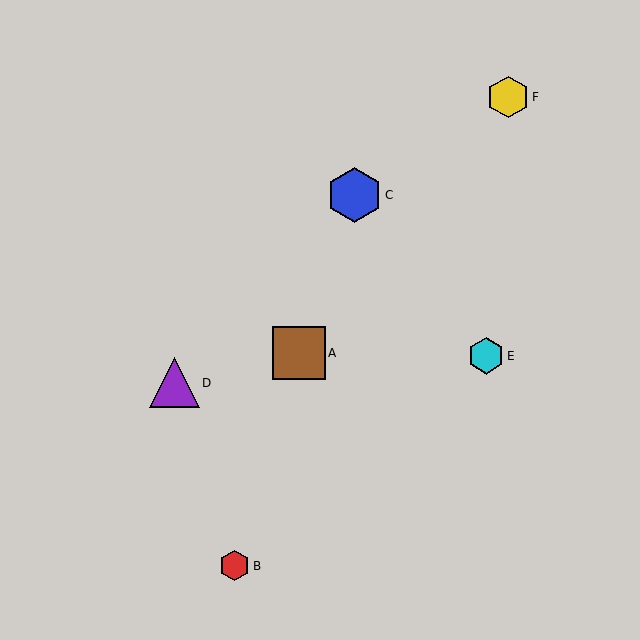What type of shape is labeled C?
Shape C is a blue hexagon.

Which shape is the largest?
The blue hexagon (labeled C) is the largest.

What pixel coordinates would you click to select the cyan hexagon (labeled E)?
Click at (486, 356) to select the cyan hexagon E.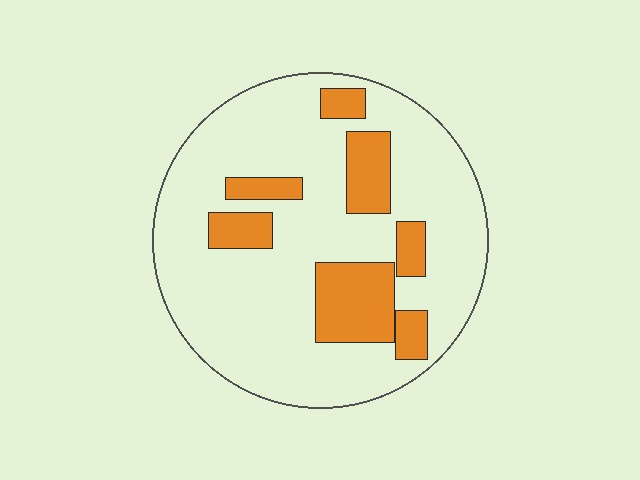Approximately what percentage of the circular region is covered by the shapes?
Approximately 20%.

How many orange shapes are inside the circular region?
7.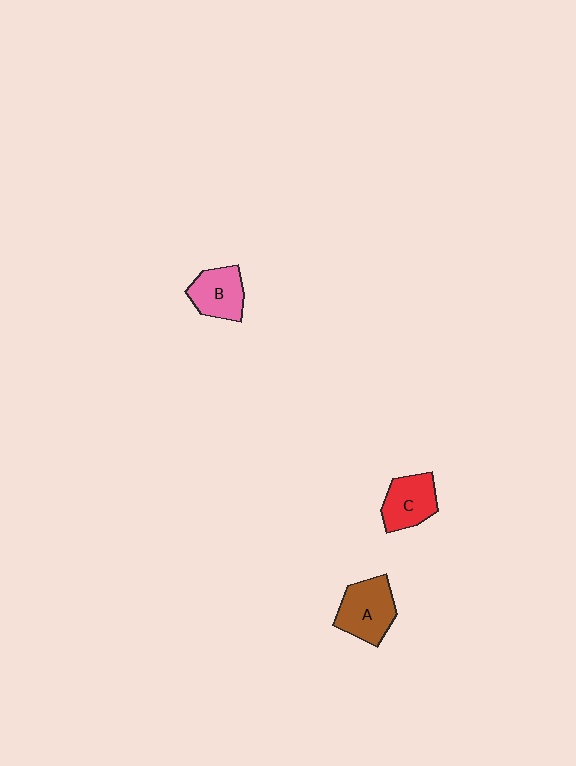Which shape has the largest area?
Shape A (brown).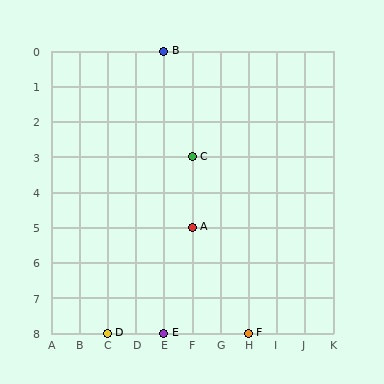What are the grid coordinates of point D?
Point D is at grid coordinates (C, 8).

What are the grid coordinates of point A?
Point A is at grid coordinates (F, 5).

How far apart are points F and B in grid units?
Points F and B are 3 columns and 8 rows apart (about 8.5 grid units diagonally).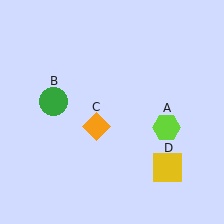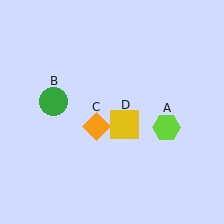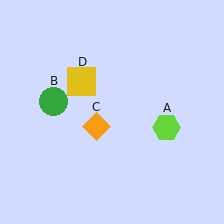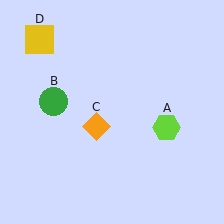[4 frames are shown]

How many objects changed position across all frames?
1 object changed position: yellow square (object D).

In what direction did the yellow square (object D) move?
The yellow square (object D) moved up and to the left.